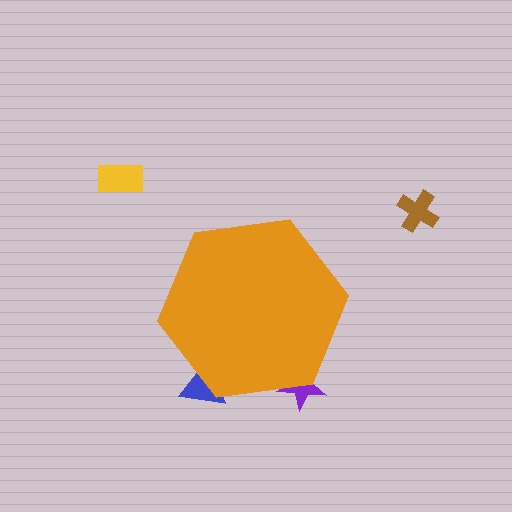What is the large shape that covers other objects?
An orange hexagon.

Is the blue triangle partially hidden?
Yes, the blue triangle is partially hidden behind the orange hexagon.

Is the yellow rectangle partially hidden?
No, the yellow rectangle is fully visible.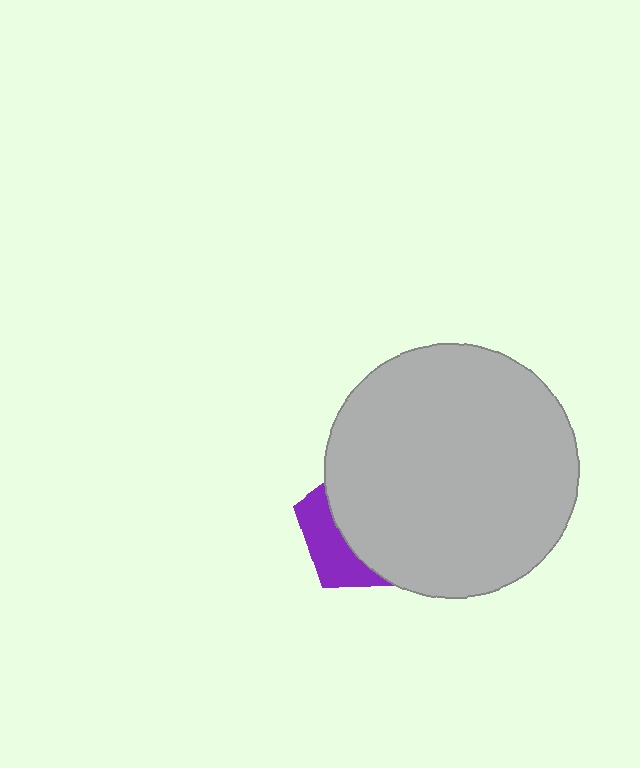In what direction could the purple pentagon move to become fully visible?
The purple pentagon could move left. That would shift it out from behind the light gray circle entirely.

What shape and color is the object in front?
The object in front is a light gray circle.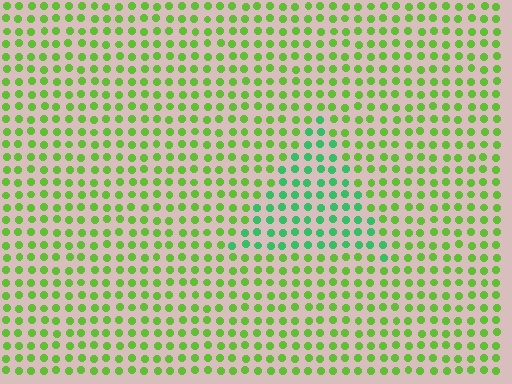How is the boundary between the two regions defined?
The boundary is defined purely by a slight shift in hue (about 40 degrees). Spacing, size, and orientation are identical on both sides.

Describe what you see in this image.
The image is filled with small lime elements in a uniform arrangement. A triangle-shaped region is visible where the elements are tinted to a slightly different hue, forming a subtle color boundary.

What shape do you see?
I see a triangle.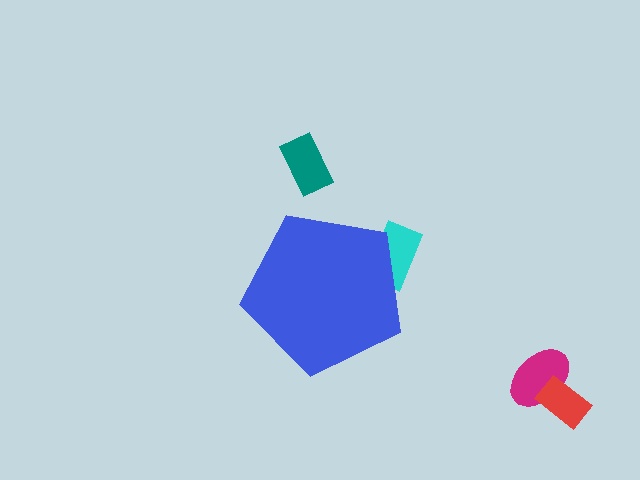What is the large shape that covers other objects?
A blue pentagon.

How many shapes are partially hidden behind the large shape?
1 shape is partially hidden.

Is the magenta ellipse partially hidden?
No, the magenta ellipse is fully visible.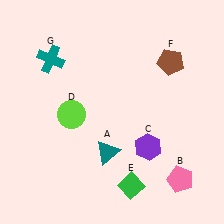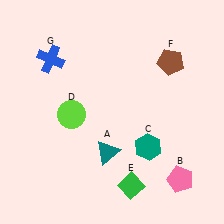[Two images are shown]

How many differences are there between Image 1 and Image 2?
There are 2 differences between the two images.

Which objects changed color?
C changed from purple to teal. G changed from teal to blue.